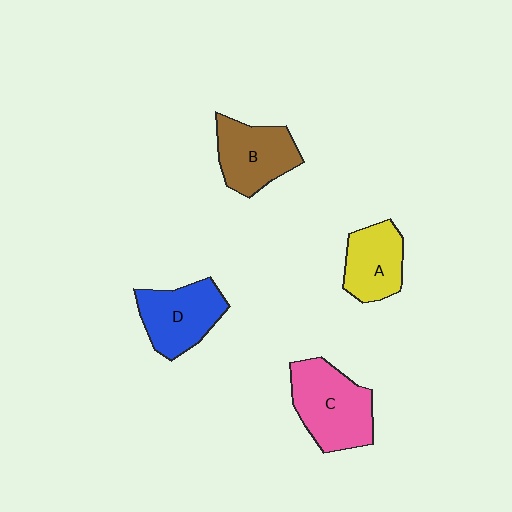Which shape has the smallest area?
Shape A (yellow).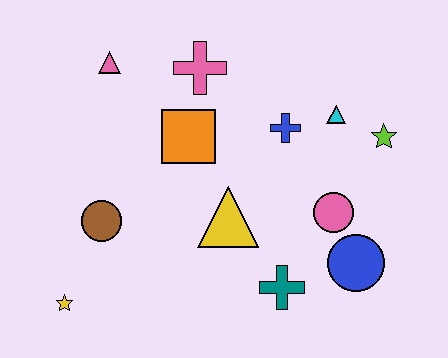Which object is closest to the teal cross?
The blue circle is closest to the teal cross.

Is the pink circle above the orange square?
No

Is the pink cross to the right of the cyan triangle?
No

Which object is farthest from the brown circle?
The lime star is farthest from the brown circle.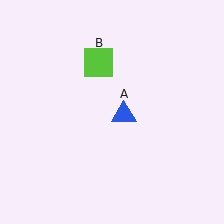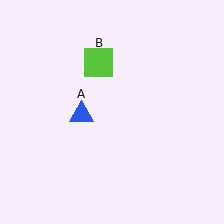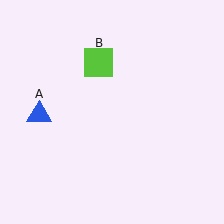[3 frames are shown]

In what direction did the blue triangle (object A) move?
The blue triangle (object A) moved left.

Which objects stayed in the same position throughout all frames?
Lime square (object B) remained stationary.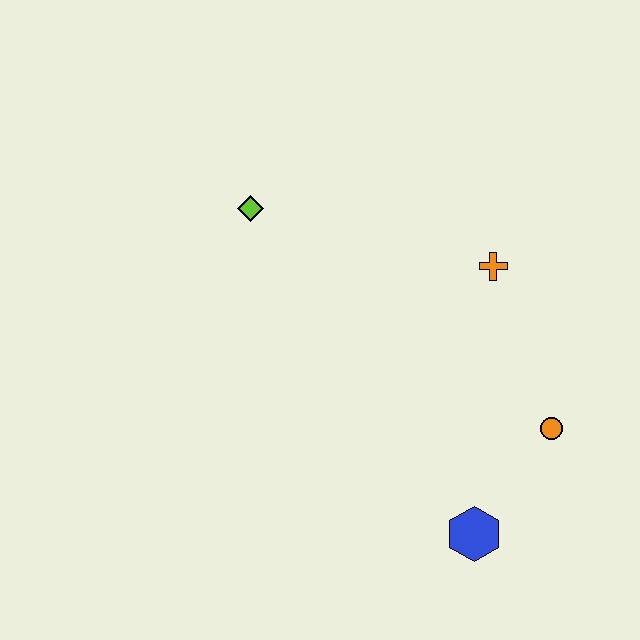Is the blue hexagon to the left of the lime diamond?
No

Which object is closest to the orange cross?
The orange circle is closest to the orange cross.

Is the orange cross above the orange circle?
Yes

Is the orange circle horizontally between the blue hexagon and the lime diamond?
No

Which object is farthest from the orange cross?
The blue hexagon is farthest from the orange cross.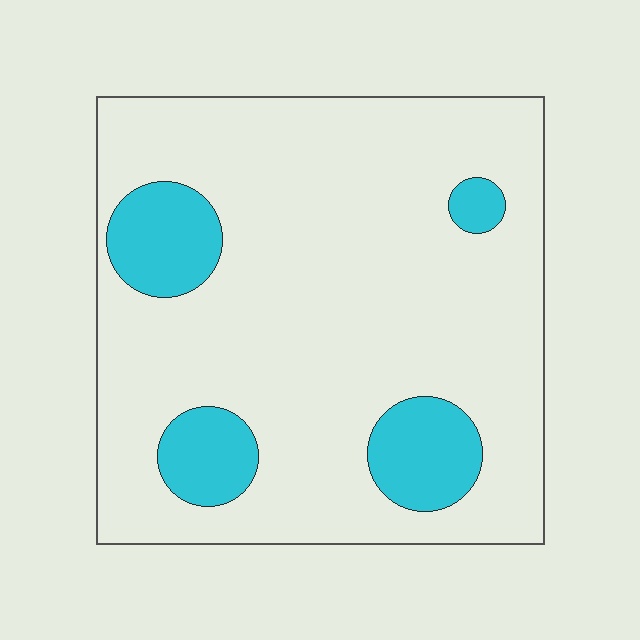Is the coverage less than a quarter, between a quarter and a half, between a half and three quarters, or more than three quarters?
Less than a quarter.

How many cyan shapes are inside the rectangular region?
4.